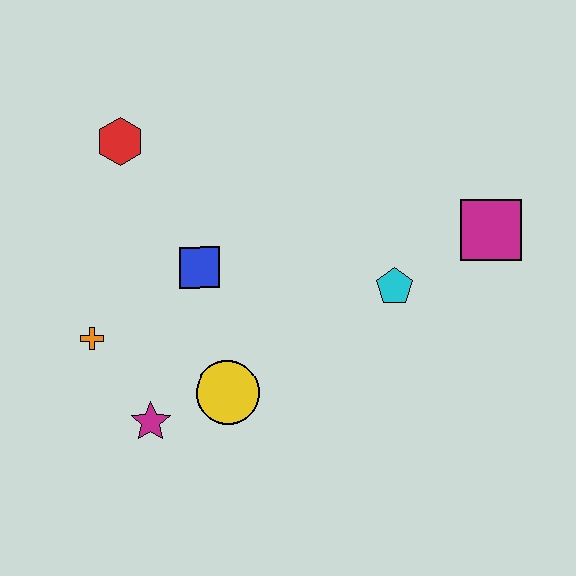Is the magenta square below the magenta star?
No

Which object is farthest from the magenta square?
The orange cross is farthest from the magenta square.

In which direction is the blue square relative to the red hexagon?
The blue square is below the red hexagon.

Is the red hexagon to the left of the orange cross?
No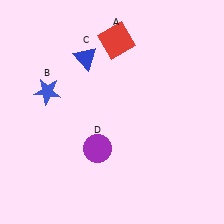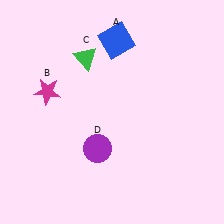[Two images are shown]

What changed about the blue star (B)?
In Image 1, B is blue. In Image 2, it changed to magenta.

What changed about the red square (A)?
In Image 1, A is red. In Image 2, it changed to blue.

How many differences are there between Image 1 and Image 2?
There are 3 differences between the two images.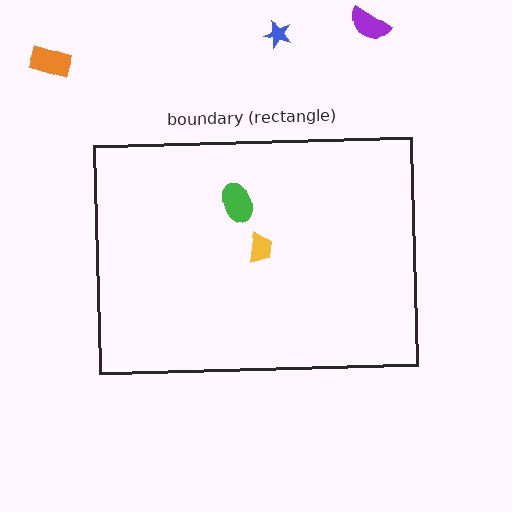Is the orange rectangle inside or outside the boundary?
Outside.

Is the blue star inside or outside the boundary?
Outside.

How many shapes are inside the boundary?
2 inside, 3 outside.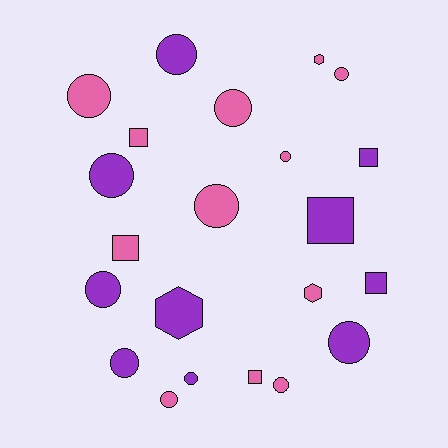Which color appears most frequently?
Pink, with 12 objects.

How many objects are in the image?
There are 22 objects.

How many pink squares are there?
There are 3 pink squares.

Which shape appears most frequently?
Circle, with 13 objects.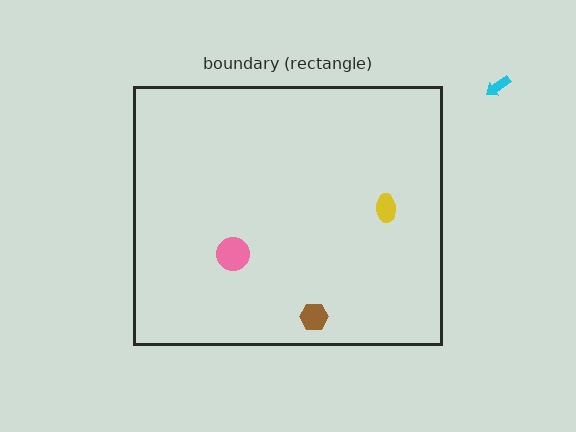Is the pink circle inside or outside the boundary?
Inside.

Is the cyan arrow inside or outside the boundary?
Outside.